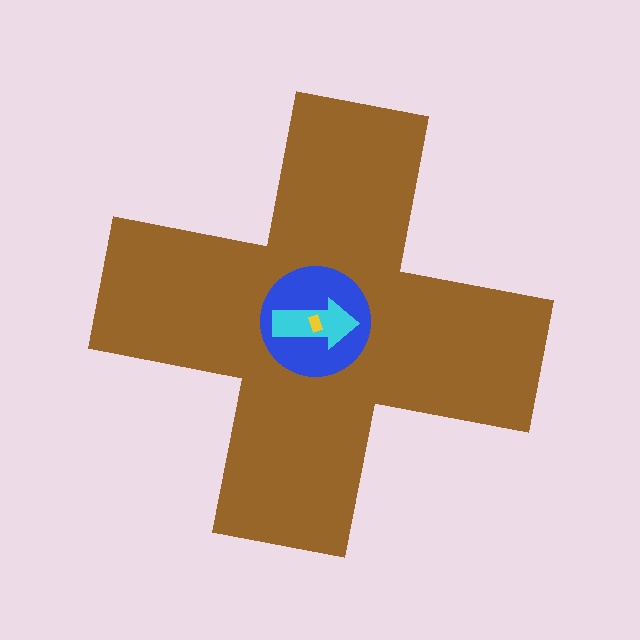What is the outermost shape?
The brown cross.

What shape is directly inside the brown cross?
The blue circle.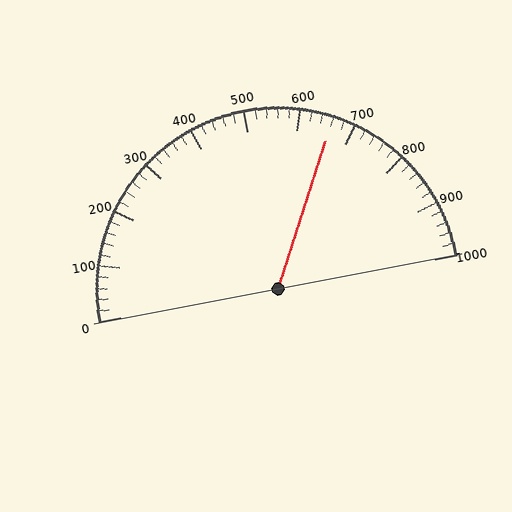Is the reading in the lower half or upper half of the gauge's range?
The reading is in the upper half of the range (0 to 1000).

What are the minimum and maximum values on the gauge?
The gauge ranges from 0 to 1000.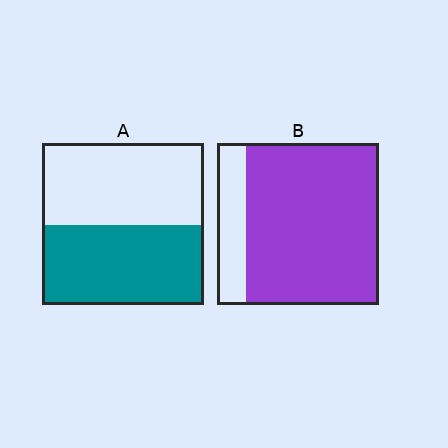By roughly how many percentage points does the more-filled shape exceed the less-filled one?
By roughly 35 percentage points (B over A).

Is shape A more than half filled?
Roughly half.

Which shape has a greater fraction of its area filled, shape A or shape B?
Shape B.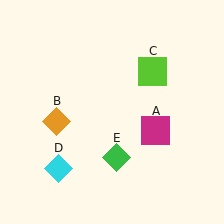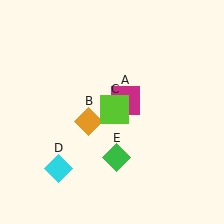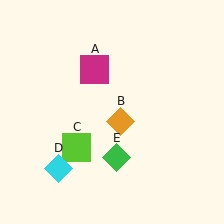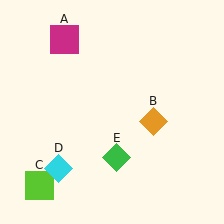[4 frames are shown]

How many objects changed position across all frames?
3 objects changed position: magenta square (object A), orange diamond (object B), lime square (object C).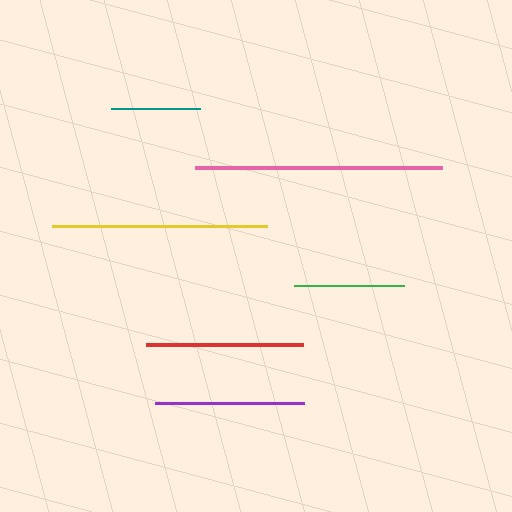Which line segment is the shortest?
The teal line is the shortest at approximately 89 pixels.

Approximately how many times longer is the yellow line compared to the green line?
The yellow line is approximately 2.0 times the length of the green line.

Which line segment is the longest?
The pink line is the longest at approximately 248 pixels.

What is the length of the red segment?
The red segment is approximately 158 pixels long.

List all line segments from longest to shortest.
From longest to shortest: pink, yellow, red, purple, green, teal.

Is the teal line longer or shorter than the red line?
The red line is longer than the teal line.